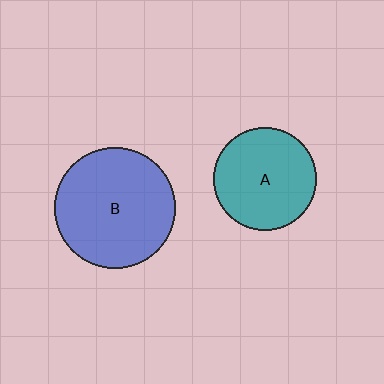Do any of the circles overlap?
No, none of the circles overlap.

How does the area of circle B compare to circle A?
Approximately 1.4 times.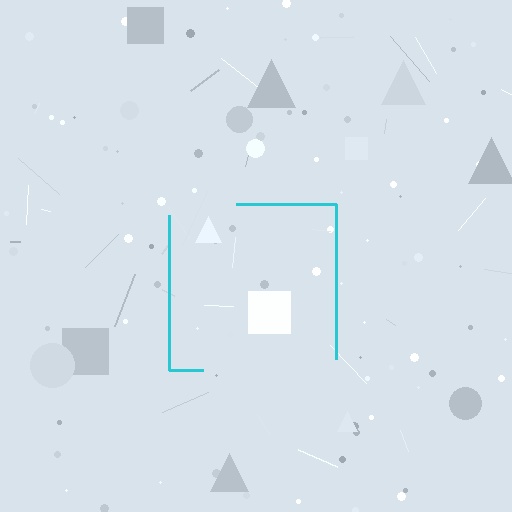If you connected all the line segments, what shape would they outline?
They would outline a square.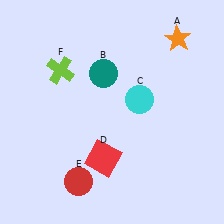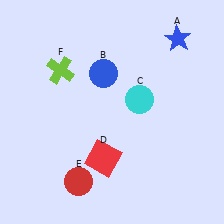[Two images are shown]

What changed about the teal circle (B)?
In Image 1, B is teal. In Image 2, it changed to blue.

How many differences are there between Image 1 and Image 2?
There are 2 differences between the two images.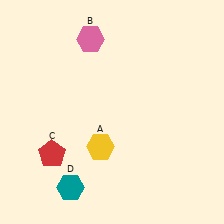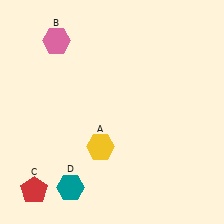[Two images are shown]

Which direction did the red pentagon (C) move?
The red pentagon (C) moved down.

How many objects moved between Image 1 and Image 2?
2 objects moved between the two images.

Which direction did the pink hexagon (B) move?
The pink hexagon (B) moved left.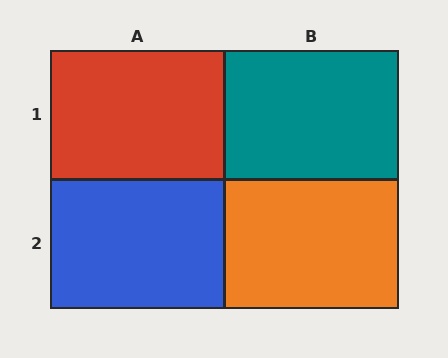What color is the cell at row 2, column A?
Blue.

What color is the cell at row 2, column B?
Orange.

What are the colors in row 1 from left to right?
Red, teal.